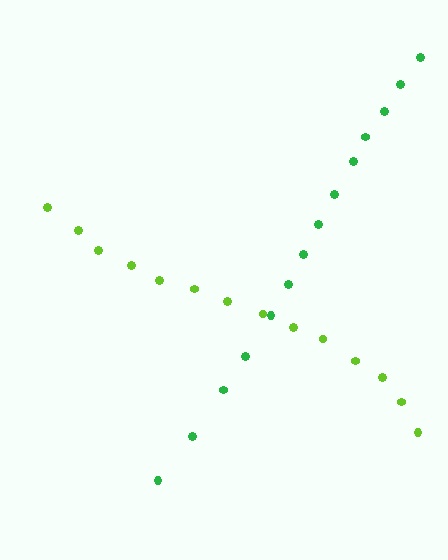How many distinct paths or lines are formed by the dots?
There are 2 distinct paths.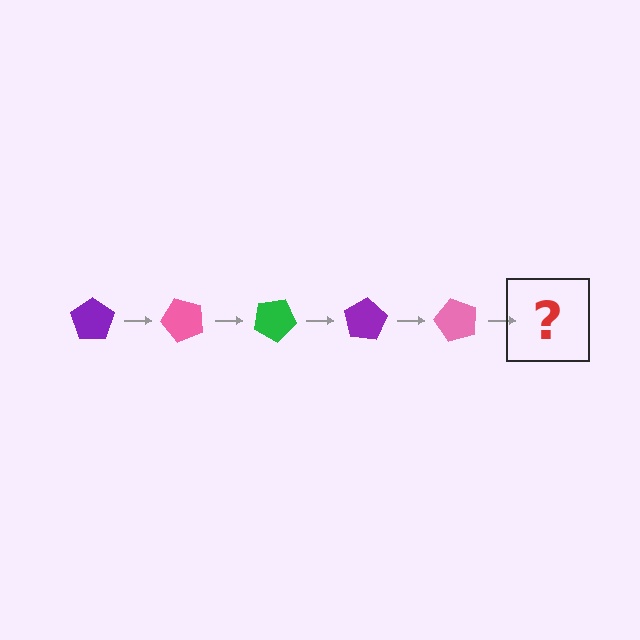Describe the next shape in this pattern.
It should be a green pentagon, rotated 250 degrees from the start.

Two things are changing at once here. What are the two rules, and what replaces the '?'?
The two rules are that it rotates 50 degrees each step and the color cycles through purple, pink, and green. The '?' should be a green pentagon, rotated 250 degrees from the start.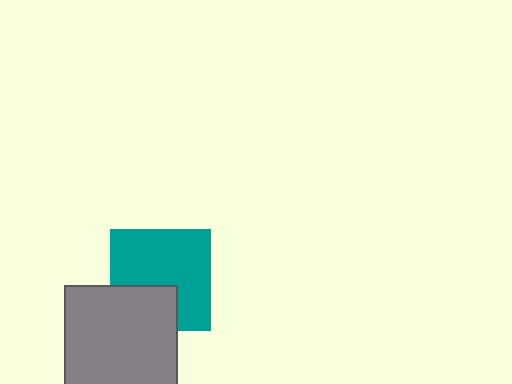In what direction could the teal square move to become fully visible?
The teal square could move up. That would shift it out from behind the gray square entirely.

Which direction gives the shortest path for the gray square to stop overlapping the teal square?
Moving down gives the shortest separation.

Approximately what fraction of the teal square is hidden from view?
Roughly 30% of the teal square is hidden behind the gray square.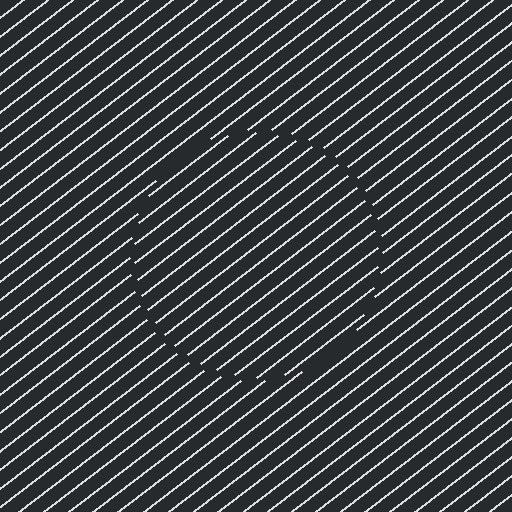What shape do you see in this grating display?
An illusory circle. The interior of the shape contains the same grating, shifted by half a period — the contour is defined by the phase discontinuity where line-ends from the inner and outer gratings abut.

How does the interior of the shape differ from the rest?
The interior of the shape contains the same grating, shifted by half a period — the contour is defined by the phase discontinuity where line-ends from the inner and outer gratings abut.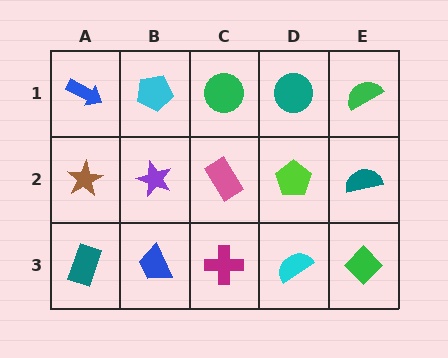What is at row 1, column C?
A green circle.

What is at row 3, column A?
A teal rectangle.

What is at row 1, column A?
A blue arrow.